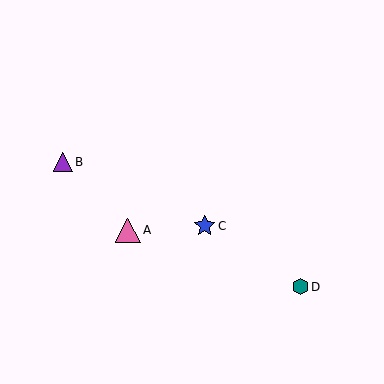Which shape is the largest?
The pink triangle (labeled A) is the largest.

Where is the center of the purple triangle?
The center of the purple triangle is at (63, 162).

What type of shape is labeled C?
Shape C is a blue star.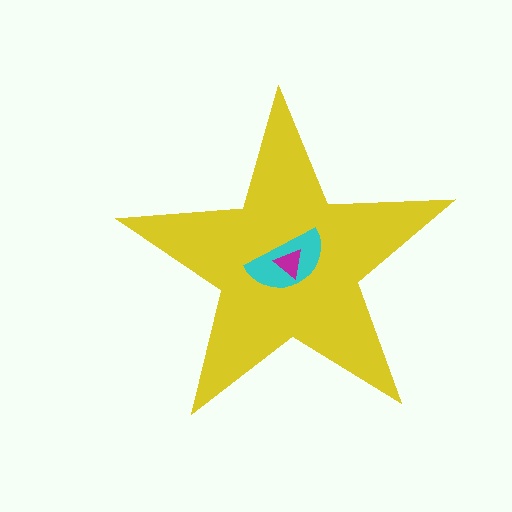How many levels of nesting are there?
3.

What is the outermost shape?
The yellow star.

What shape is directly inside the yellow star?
The cyan semicircle.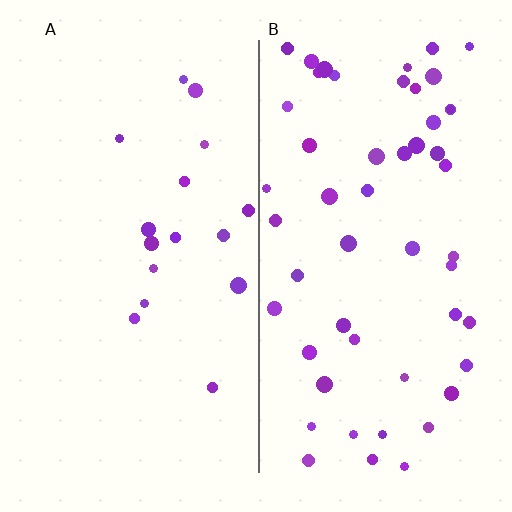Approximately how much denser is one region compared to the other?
Approximately 3.2× — region B over region A.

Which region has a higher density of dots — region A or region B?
B (the right).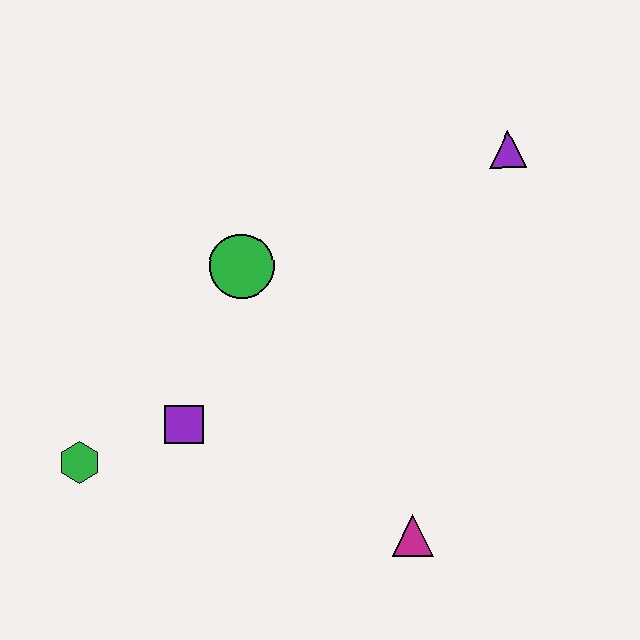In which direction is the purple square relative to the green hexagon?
The purple square is to the right of the green hexagon.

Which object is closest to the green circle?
The purple square is closest to the green circle.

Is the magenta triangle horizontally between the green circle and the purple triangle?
Yes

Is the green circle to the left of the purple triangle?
Yes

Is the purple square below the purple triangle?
Yes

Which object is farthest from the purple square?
The purple triangle is farthest from the purple square.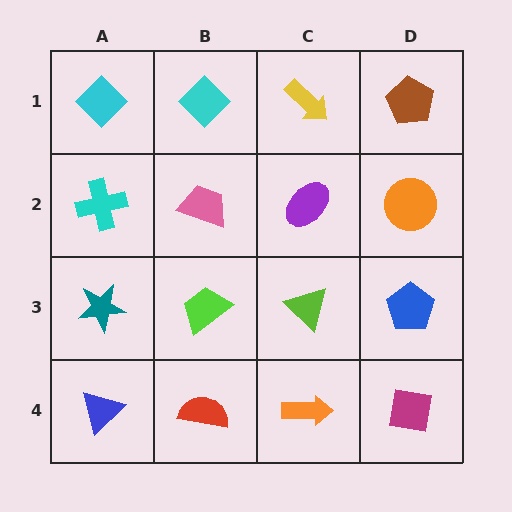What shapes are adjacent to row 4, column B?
A lime trapezoid (row 3, column B), a blue triangle (row 4, column A), an orange arrow (row 4, column C).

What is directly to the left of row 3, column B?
A teal star.